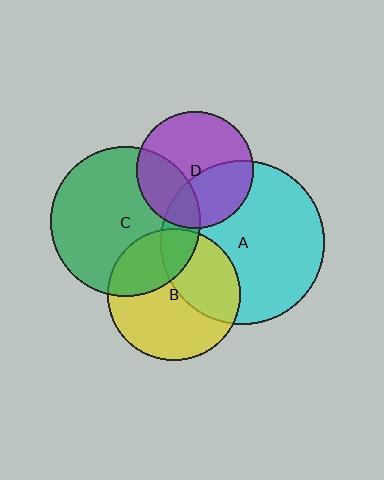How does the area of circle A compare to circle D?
Approximately 2.0 times.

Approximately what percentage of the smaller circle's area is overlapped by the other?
Approximately 40%.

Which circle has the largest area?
Circle A (cyan).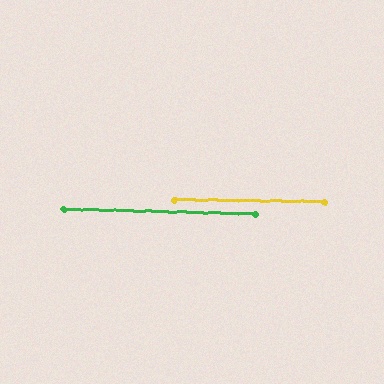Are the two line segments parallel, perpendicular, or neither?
Parallel — their directions differ by only 0.7°.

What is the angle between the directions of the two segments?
Approximately 1 degree.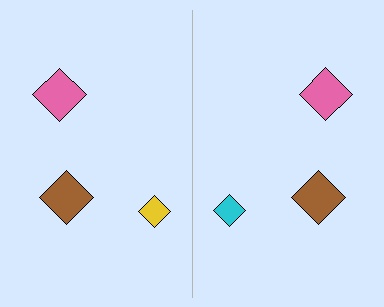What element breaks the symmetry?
The cyan diamond on the right side breaks the symmetry — its mirror counterpart is yellow.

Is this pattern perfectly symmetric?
No, the pattern is not perfectly symmetric. The cyan diamond on the right side breaks the symmetry — its mirror counterpart is yellow.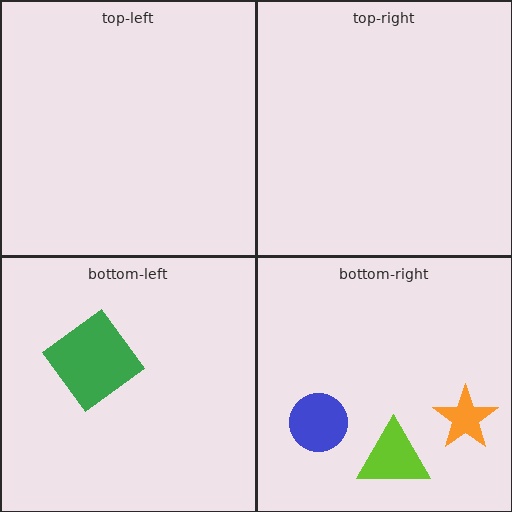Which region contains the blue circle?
The bottom-right region.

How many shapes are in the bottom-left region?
1.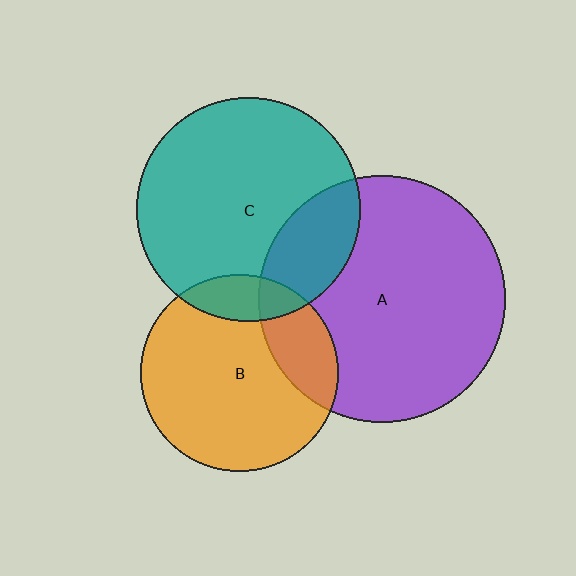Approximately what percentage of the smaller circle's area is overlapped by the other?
Approximately 20%.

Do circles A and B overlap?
Yes.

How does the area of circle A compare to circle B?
Approximately 1.6 times.